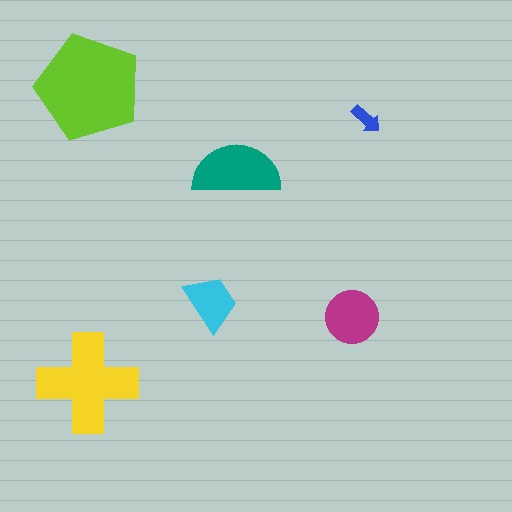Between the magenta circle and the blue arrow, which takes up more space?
The magenta circle.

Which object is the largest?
The lime pentagon.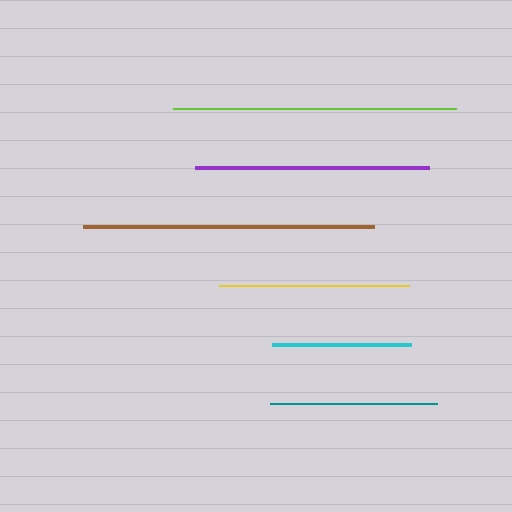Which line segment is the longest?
The brown line is the longest at approximately 291 pixels.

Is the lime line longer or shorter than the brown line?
The brown line is longer than the lime line.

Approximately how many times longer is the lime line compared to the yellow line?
The lime line is approximately 1.5 times the length of the yellow line.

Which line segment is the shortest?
The cyan line is the shortest at approximately 139 pixels.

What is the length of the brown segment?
The brown segment is approximately 291 pixels long.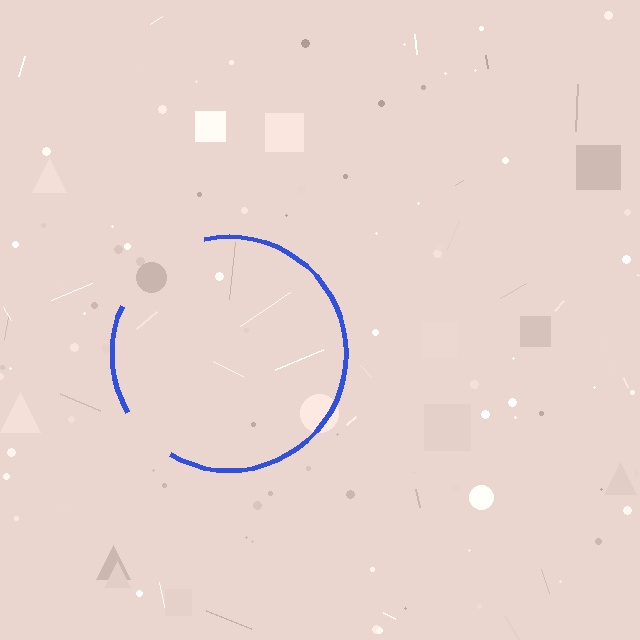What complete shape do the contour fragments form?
The contour fragments form a circle.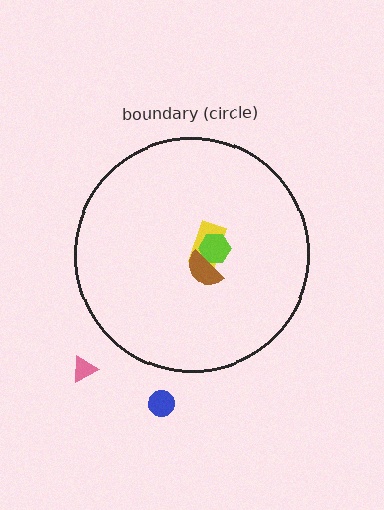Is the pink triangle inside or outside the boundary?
Outside.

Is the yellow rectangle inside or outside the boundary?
Inside.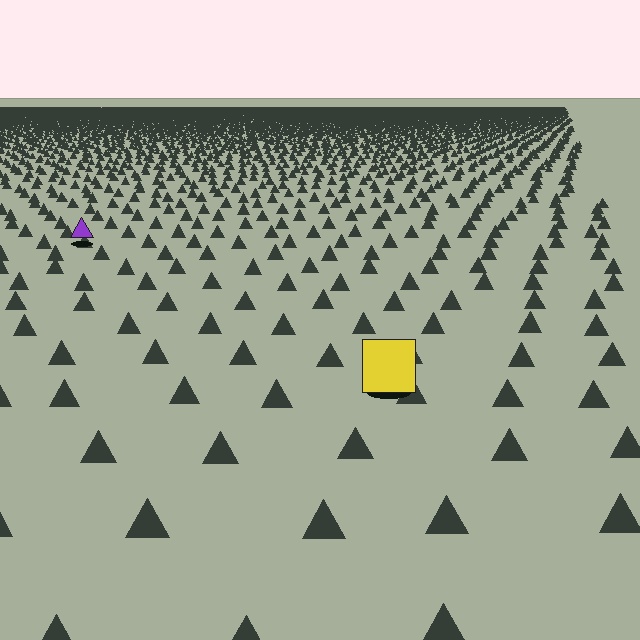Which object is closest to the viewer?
The yellow square is closest. The texture marks near it are larger and more spread out.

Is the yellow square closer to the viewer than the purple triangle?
Yes. The yellow square is closer — you can tell from the texture gradient: the ground texture is coarser near it.